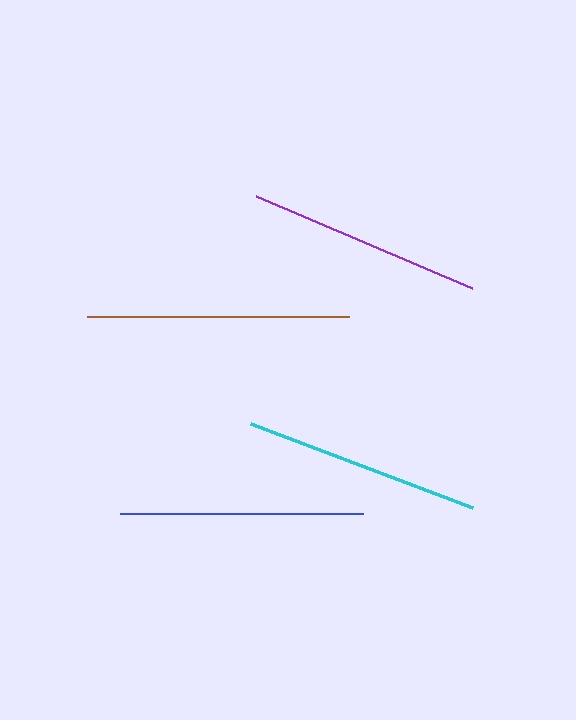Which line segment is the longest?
The brown line is the longest at approximately 262 pixels.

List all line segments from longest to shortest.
From longest to shortest: brown, blue, cyan, purple.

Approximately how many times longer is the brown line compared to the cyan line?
The brown line is approximately 1.1 times the length of the cyan line.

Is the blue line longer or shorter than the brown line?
The brown line is longer than the blue line.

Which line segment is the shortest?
The purple line is the shortest at approximately 235 pixels.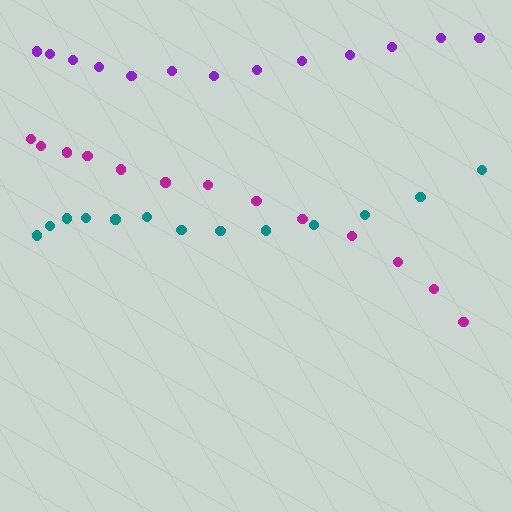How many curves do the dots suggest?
There are 3 distinct paths.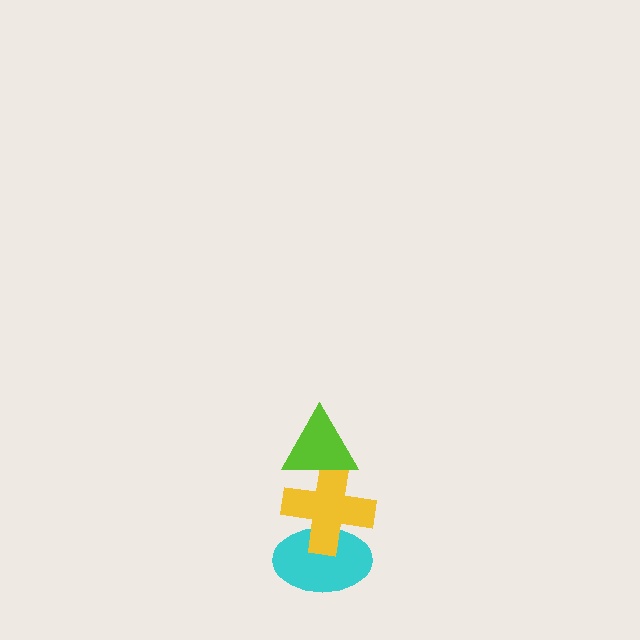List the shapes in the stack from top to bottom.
From top to bottom: the lime triangle, the yellow cross, the cyan ellipse.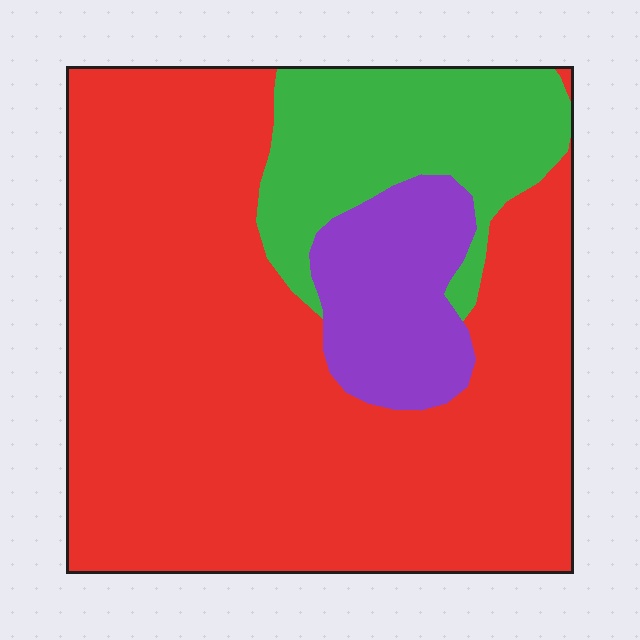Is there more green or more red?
Red.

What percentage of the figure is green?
Green covers roughly 15% of the figure.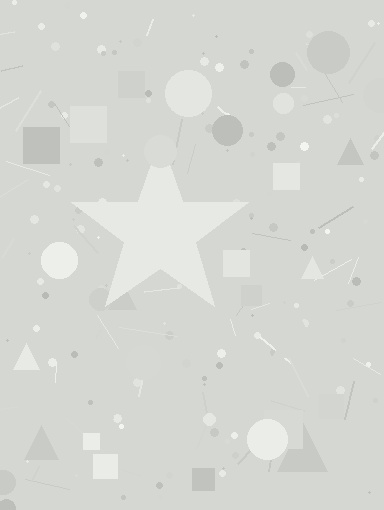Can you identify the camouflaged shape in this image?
The camouflaged shape is a star.